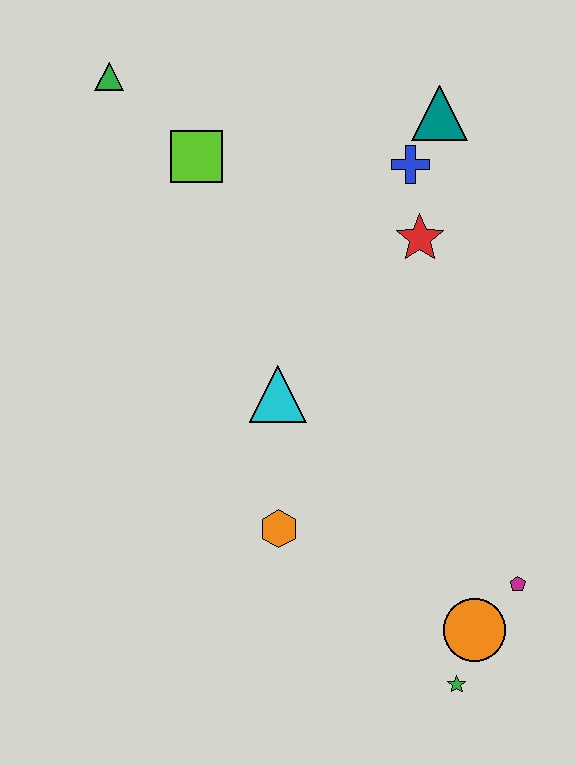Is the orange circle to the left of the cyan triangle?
No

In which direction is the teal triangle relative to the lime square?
The teal triangle is to the right of the lime square.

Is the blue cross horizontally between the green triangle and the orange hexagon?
No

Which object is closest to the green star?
The orange circle is closest to the green star.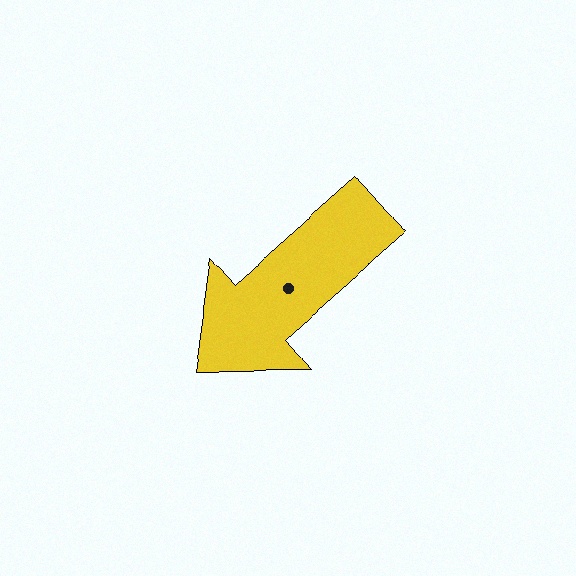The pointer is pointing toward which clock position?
Roughly 8 o'clock.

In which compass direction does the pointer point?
Southwest.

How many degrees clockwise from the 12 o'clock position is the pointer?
Approximately 229 degrees.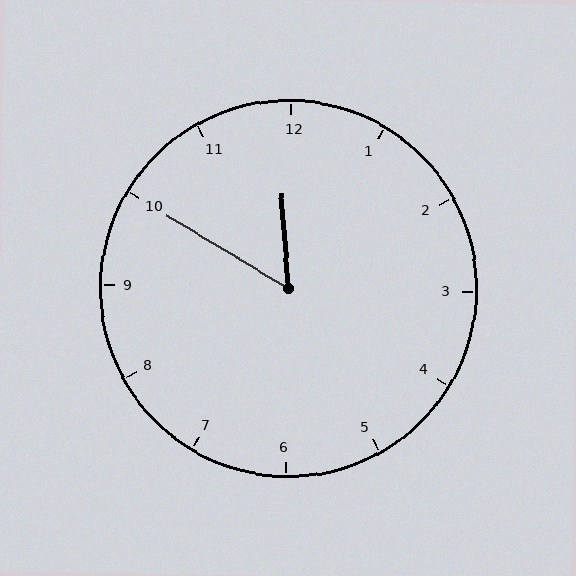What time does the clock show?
11:50.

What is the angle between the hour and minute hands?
Approximately 55 degrees.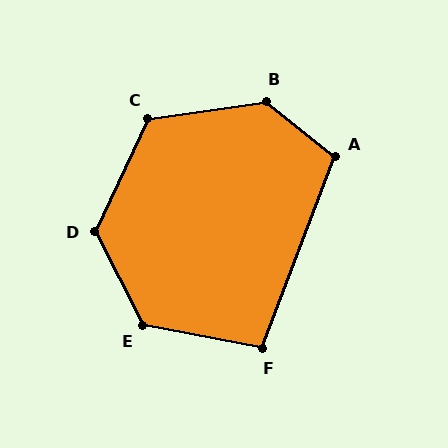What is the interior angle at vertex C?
Approximately 124 degrees (obtuse).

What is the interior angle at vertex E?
Approximately 128 degrees (obtuse).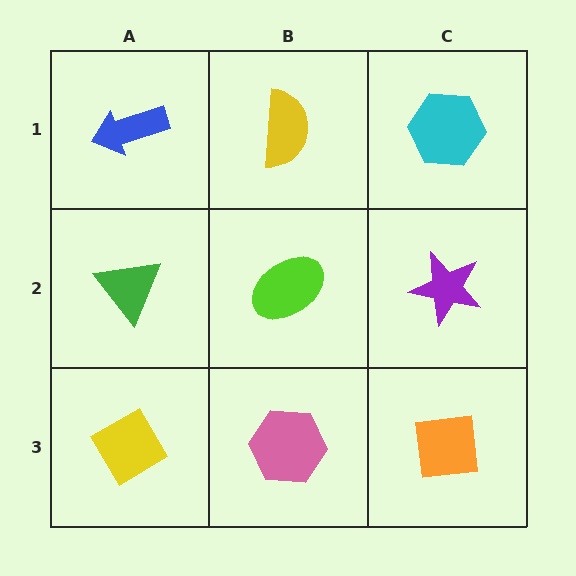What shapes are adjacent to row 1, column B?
A lime ellipse (row 2, column B), a blue arrow (row 1, column A), a cyan hexagon (row 1, column C).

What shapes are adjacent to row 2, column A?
A blue arrow (row 1, column A), a yellow diamond (row 3, column A), a lime ellipse (row 2, column B).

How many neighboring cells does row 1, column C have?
2.